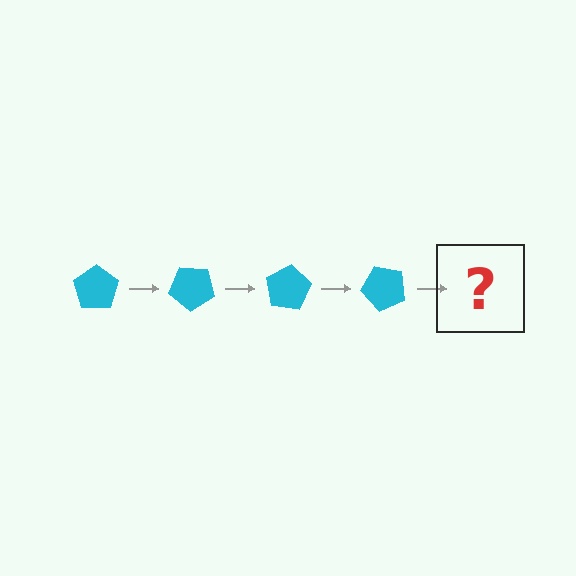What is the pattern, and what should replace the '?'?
The pattern is that the pentagon rotates 40 degrees each step. The '?' should be a cyan pentagon rotated 160 degrees.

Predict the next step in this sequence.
The next step is a cyan pentagon rotated 160 degrees.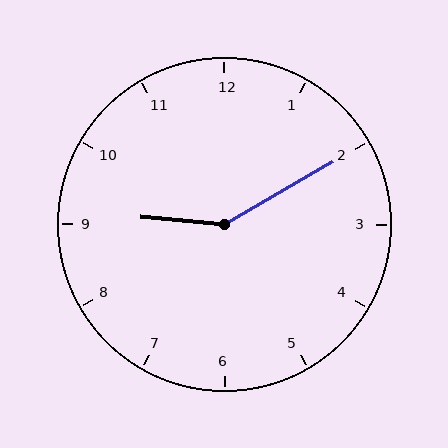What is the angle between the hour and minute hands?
Approximately 145 degrees.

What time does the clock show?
9:10.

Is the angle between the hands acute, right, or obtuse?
It is obtuse.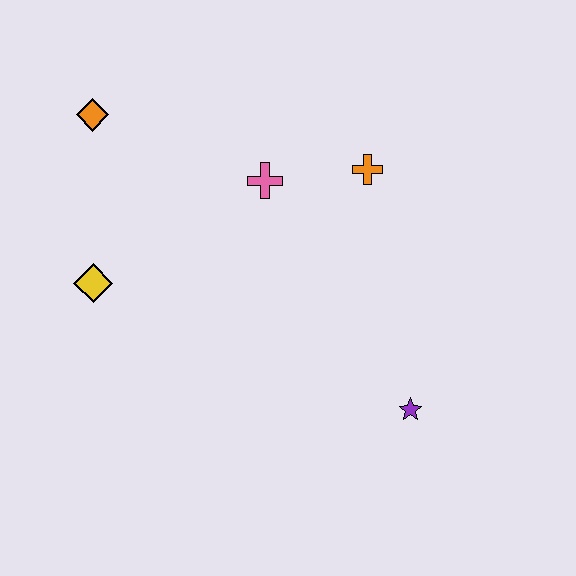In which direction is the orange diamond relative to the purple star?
The orange diamond is to the left of the purple star.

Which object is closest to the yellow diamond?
The orange diamond is closest to the yellow diamond.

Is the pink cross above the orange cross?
No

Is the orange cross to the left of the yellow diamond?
No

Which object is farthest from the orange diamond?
The purple star is farthest from the orange diamond.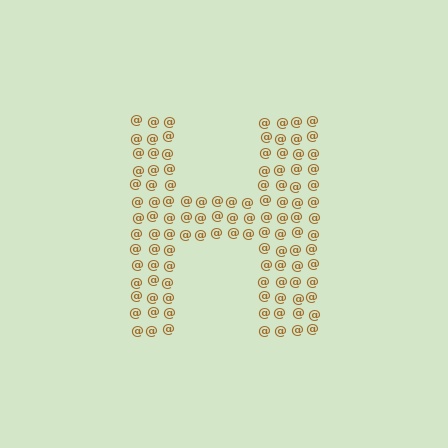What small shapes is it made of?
It is made of small at signs.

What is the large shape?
The large shape is the letter H.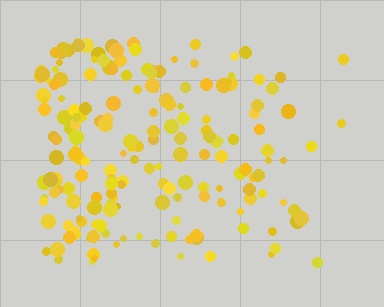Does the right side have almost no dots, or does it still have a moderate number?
Still a moderate number, just noticeably fewer than the left.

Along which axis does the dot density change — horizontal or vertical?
Horizontal.